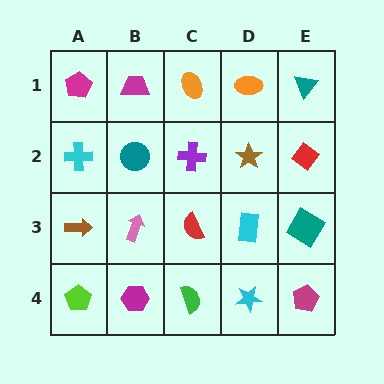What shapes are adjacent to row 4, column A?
A brown arrow (row 3, column A), a magenta hexagon (row 4, column B).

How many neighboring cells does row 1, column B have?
3.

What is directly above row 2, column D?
An orange ellipse.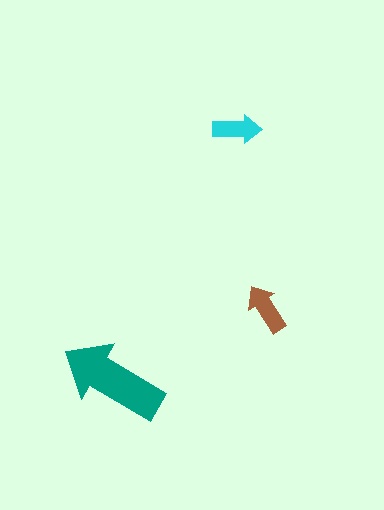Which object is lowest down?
The teal arrow is bottommost.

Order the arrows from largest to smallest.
the teal one, the brown one, the cyan one.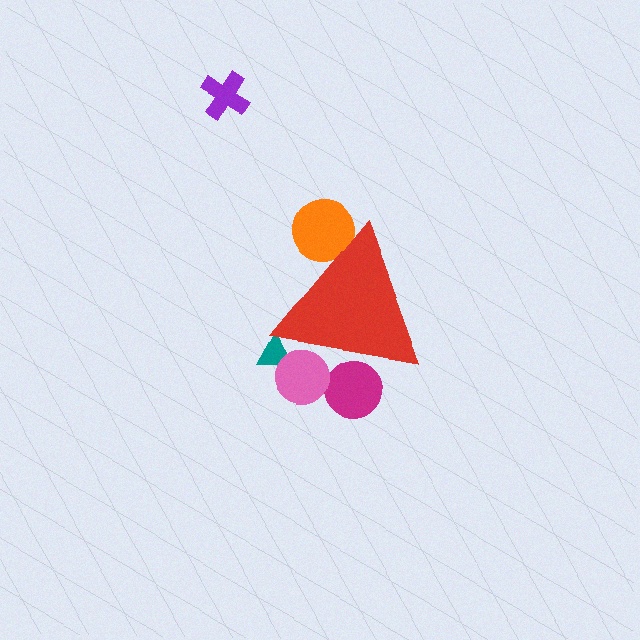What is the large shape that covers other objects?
A red triangle.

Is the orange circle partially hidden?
Yes, the orange circle is partially hidden behind the red triangle.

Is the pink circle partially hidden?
Yes, the pink circle is partially hidden behind the red triangle.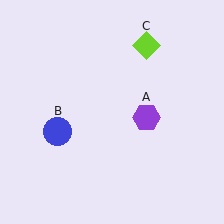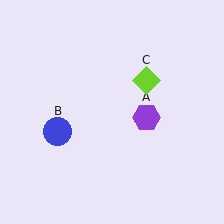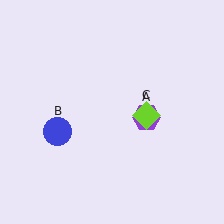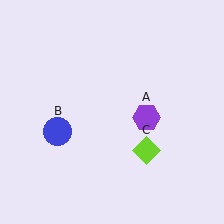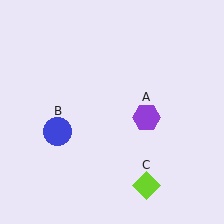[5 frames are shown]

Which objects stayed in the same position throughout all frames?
Purple hexagon (object A) and blue circle (object B) remained stationary.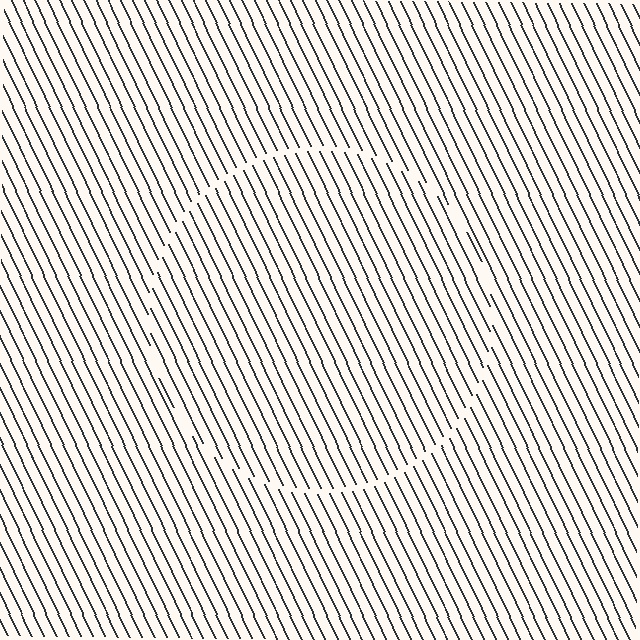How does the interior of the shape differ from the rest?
The interior of the shape contains the same grating, shifted by half a period — the contour is defined by the phase discontinuity where line-ends from the inner and outer gratings abut.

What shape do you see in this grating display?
An illusory circle. The interior of the shape contains the same grating, shifted by half a period — the contour is defined by the phase discontinuity where line-ends from the inner and outer gratings abut.